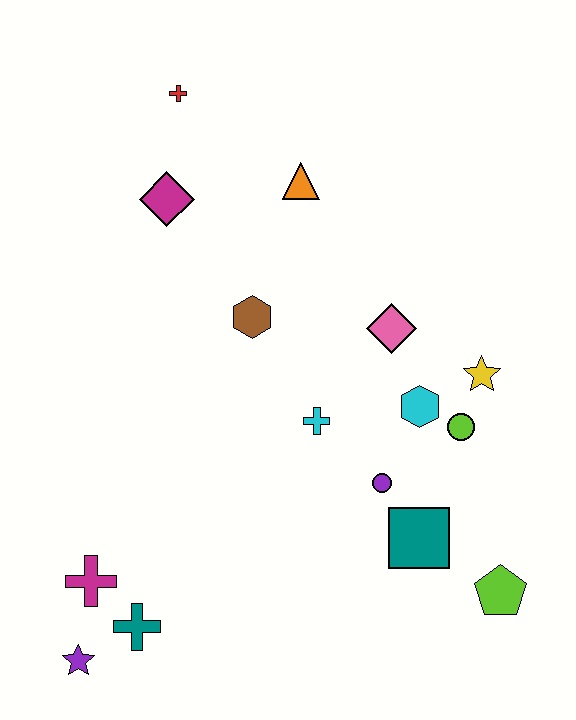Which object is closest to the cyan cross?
The purple circle is closest to the cyan cross.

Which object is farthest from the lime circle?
The purple star is farthest from the lime circle.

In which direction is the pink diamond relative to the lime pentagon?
The pink diamond is above the lime pentagon.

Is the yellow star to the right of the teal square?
Yes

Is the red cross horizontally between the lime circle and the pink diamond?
No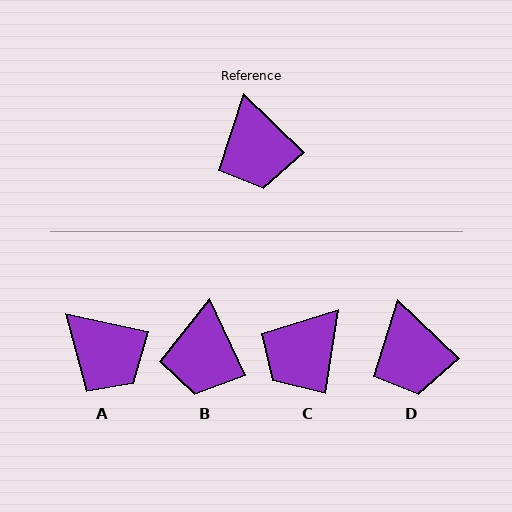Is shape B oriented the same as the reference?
No, it is off by about 21 degrees.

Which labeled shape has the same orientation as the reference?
D.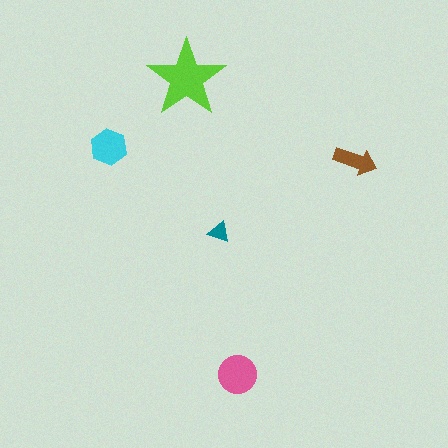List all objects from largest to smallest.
The lime star, the pink circle, the cyan hexagon, the brown arrow, the teal triangle.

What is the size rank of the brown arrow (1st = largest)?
4th.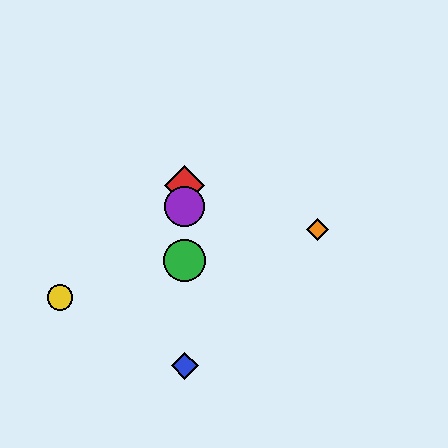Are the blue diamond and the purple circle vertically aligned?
Yes, both are at x≈185.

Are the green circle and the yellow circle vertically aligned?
No, the green circle is at x≈185 and the yellow circle is at x≈60.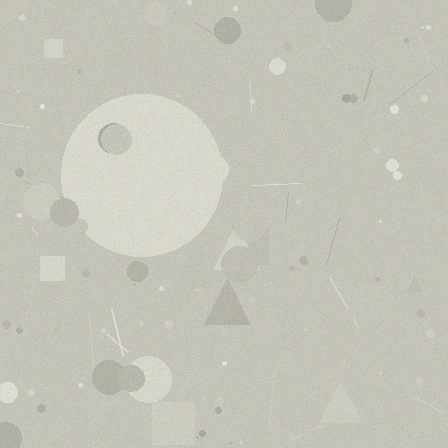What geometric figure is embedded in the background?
A circle is embedded in the background.